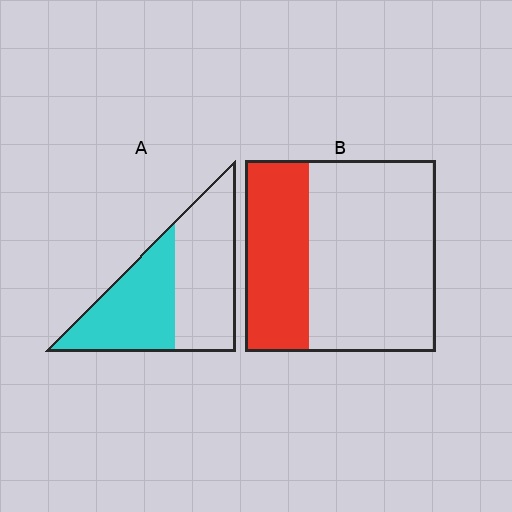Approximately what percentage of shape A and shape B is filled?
A is approximately 45% and B is approximately 35%.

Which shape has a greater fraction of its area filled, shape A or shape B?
Shape A.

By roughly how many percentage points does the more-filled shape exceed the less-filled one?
By roughly 15 percentage points (A over B).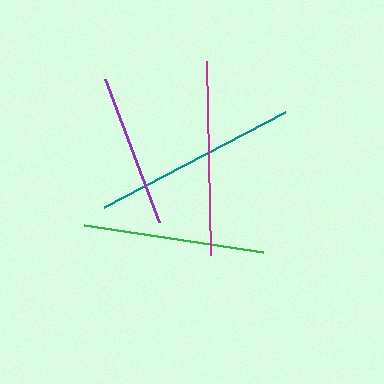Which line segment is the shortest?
The purple line is the shortest at approximately 153 pixels.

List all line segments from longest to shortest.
From longest to shortest: teal, magenta, green, purple.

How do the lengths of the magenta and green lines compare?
The magenta and green lines are approximately the same length.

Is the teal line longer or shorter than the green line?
The teal line is longer than the green line.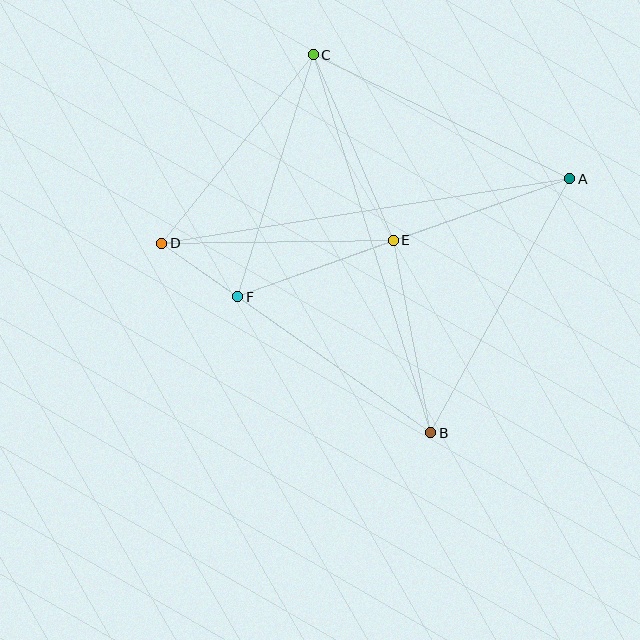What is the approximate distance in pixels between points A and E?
The distance between A and E is approximately 187 pixels.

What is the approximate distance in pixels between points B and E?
The distance between B and E is approximately 196 pixels.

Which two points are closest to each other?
Points D and F are closest to each other.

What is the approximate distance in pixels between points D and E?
The distance between D and E is approximately 232 pixels.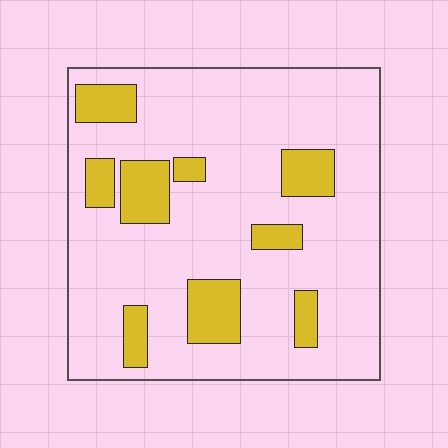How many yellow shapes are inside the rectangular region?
9.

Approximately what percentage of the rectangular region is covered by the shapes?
Approximately 20%.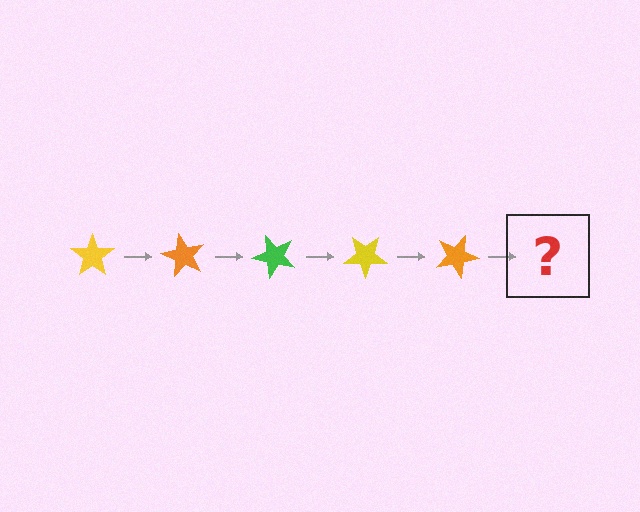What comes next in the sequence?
The next element should be a green star, rotated 300 degrees from the start.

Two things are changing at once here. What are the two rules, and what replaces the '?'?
The two rules are that it rotates 60 degrees each step and the color cycles through yellow, orange, and green. The '?' should be a green star, rotated 300 degrees from the start.